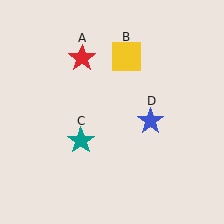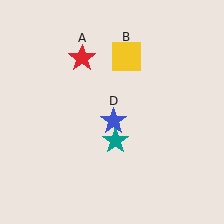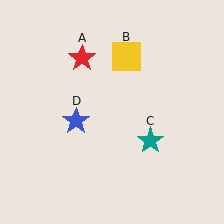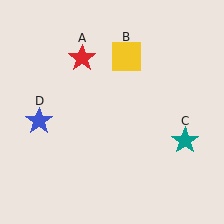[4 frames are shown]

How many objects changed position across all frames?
2 objects changed position: teal star (object C), blue star (object D).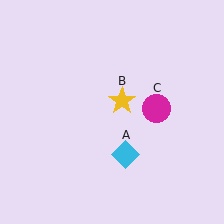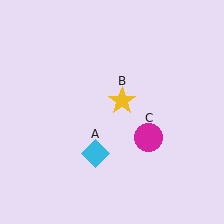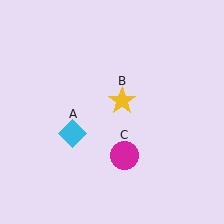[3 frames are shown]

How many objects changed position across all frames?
2 objects changed position: cyan diamond (object A), magenta circle (object C).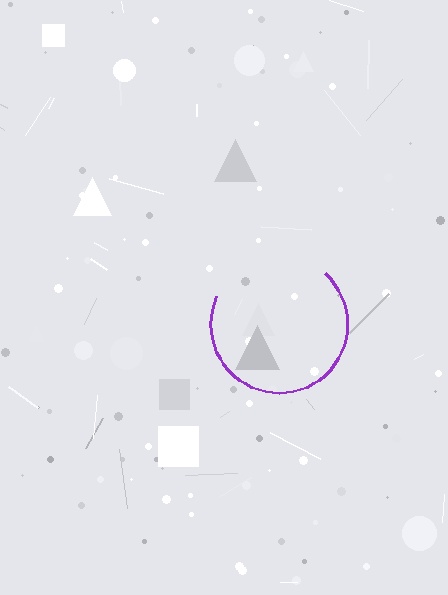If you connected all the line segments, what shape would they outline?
They would outline a circle.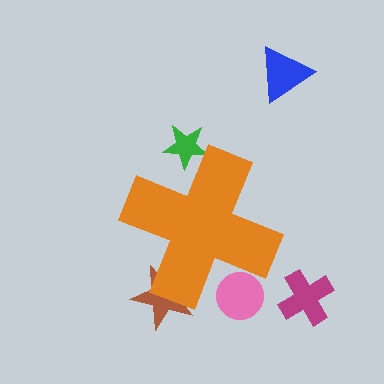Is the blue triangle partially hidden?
No, the blue triangle is fully visible.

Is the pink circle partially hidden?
Yes, the pink circle is partially hidden behind the orange cross.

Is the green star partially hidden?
Yes, the green star is partially hidden behind the orange cross.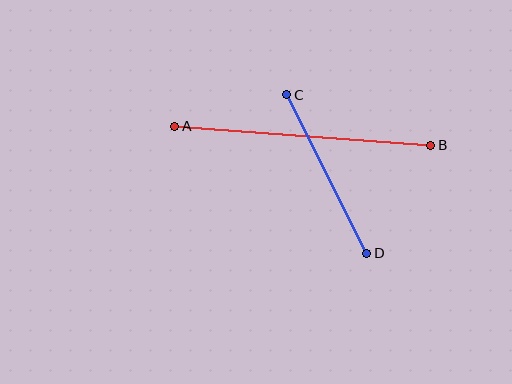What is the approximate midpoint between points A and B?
The midpoint is at approximately (303, 136) pixels.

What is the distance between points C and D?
The distance is approximately 177 pixels.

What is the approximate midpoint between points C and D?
The midpoint is at approximately (327, 174) pixels.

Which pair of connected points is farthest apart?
Points A and B are farthest apart.